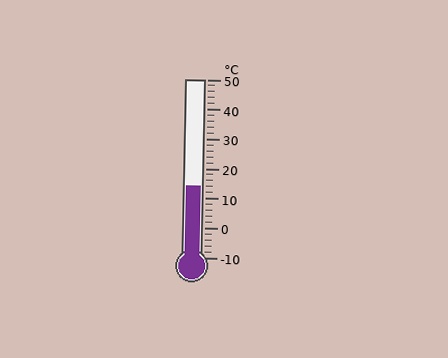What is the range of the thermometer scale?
The thermometer scale ranges from -10°C to 50°C.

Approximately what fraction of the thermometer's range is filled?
The thermometer is filled to approximately 40% of its range.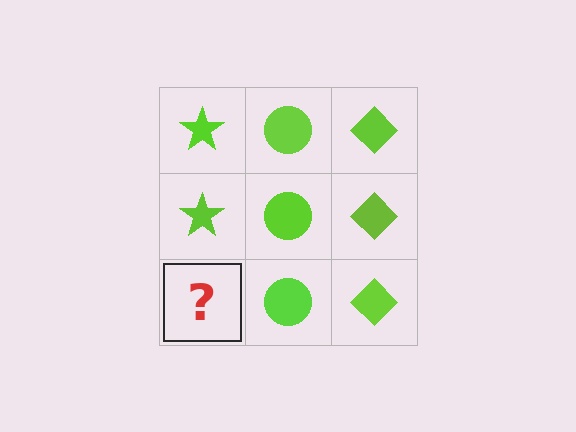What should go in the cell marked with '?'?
The missing cell should contain a lime star.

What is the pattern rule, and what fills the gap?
The rule is that each column has a consistent shape. The gap should be filled with a lime star.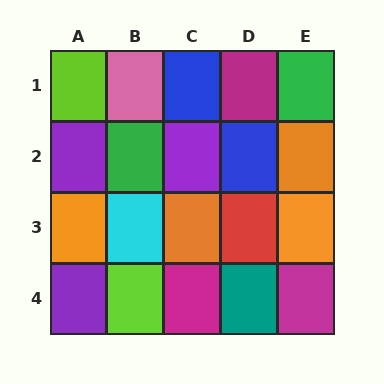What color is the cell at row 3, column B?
Cyan.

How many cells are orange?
4 cells are orange.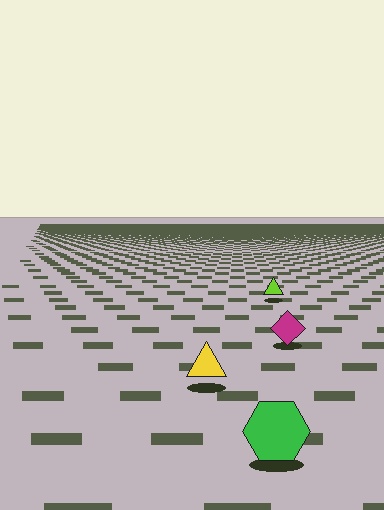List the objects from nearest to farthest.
From nearest to farthest: the green hexagon, the yellow triangle, the magenta diamond, the lime triangle.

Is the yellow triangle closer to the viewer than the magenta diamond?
Yes. The yellow triangle is closer — you can tell from the texture gradient: the ground texture is coarser near it.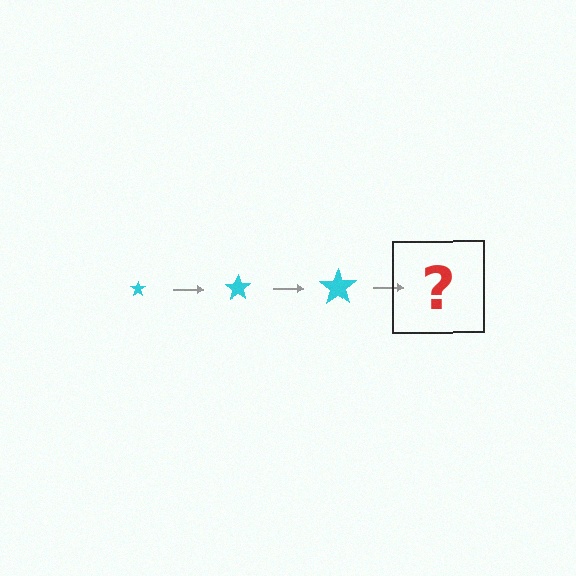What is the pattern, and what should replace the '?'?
The pattern is that the star gets progressively larger each step. The '?' should be a cyan star, larger than the previous one.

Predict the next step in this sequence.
The next step is a cyan star, larger than the previous one.